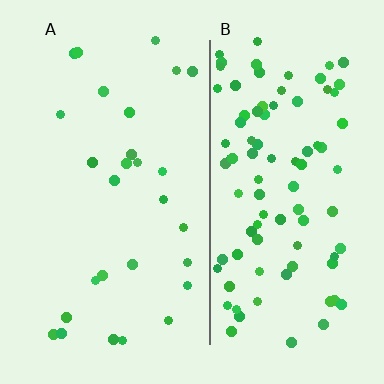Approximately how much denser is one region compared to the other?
Approximately 3.3× — region B over region A.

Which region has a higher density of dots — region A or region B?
B (the right).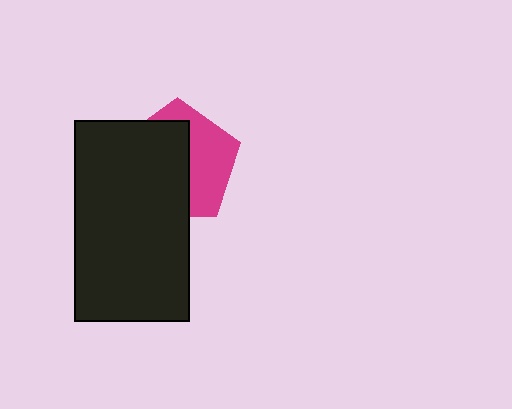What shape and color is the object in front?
The object in front is a black rectangle.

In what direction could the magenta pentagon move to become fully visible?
The magenta pentagon could move right. That would shift it out from behind the black rectangle entirely.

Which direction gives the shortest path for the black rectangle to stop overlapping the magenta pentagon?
Moving left gives the shortest separation.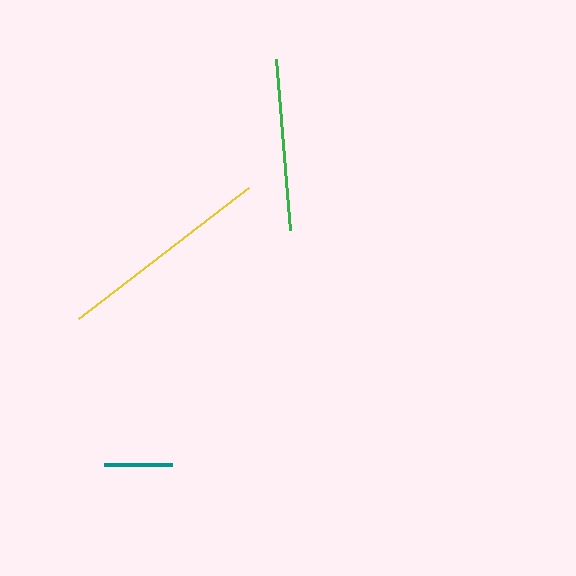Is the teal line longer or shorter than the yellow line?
The yellow line is longer than the teal line.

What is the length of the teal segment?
The teal segment is approximately 68 pixels long.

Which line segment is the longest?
The yellow line is the longest at approximately 215 pixels.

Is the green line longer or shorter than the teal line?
The green line is longer than the teal line.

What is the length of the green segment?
The green segment is approximately 172 pixels long.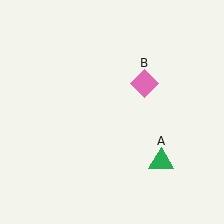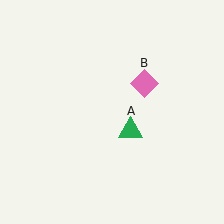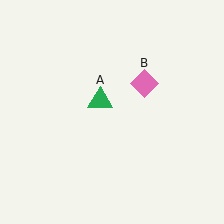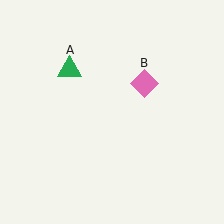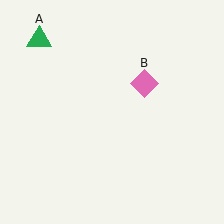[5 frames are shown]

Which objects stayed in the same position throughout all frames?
Pink diamond (object B) remained stationary.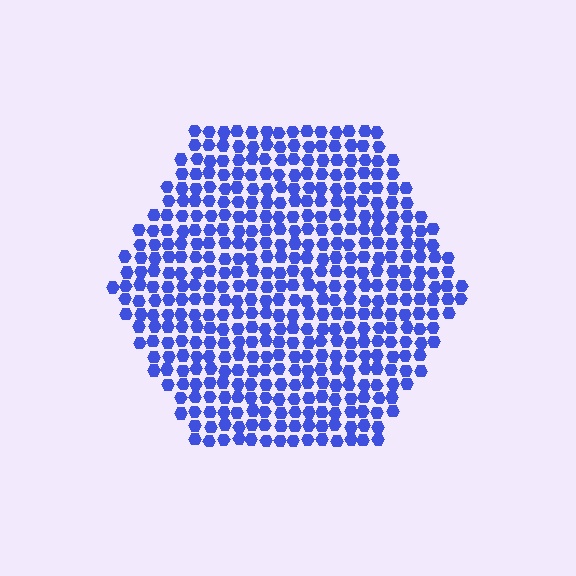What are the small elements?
The small elements are hexagons.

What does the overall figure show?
The overall figure shows a hexagon.